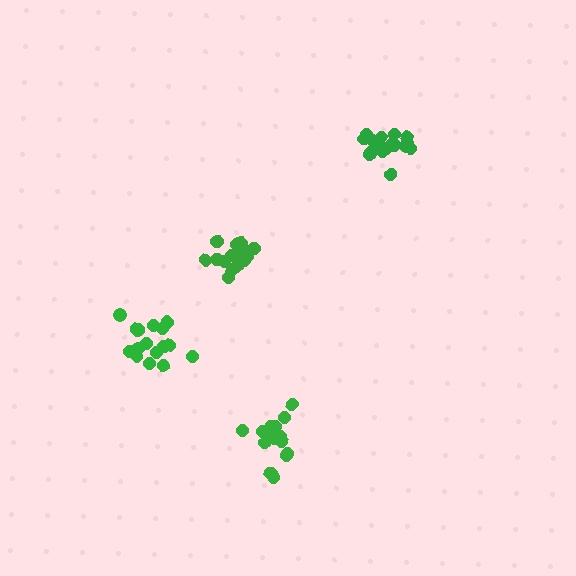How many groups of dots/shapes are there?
There are 4 groups.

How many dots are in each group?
Group 1: 16 dots, Group 2: 16 dots, Group 3: 17 dots, Group 4: 18 dots (67 total).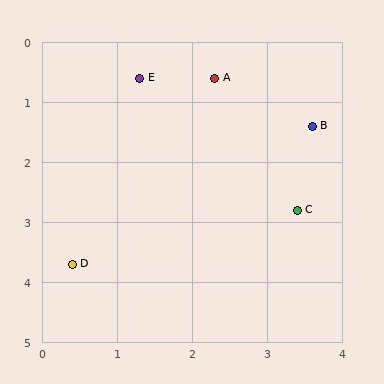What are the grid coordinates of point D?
Point D is at approximately (0.4, 3.7).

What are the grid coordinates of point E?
Point E is at approximately (1.3, 0.6).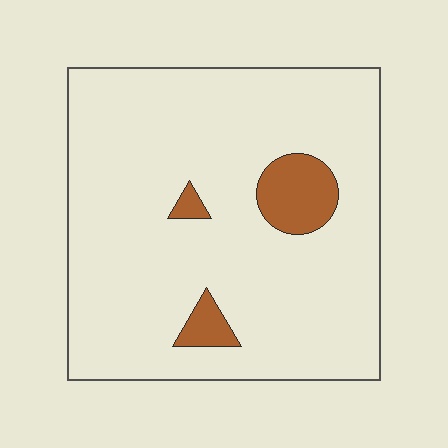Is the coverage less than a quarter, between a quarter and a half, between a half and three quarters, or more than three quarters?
Less than a quarter.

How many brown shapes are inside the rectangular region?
3.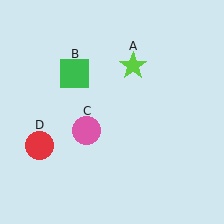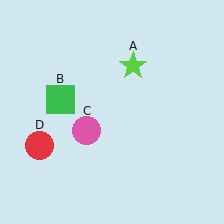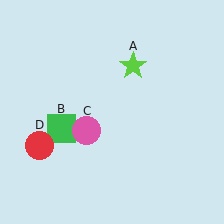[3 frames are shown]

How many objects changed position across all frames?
1 object changed position: green square (object B).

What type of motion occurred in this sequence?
The green square (object B) rotated counterclockwise around the center of the scene.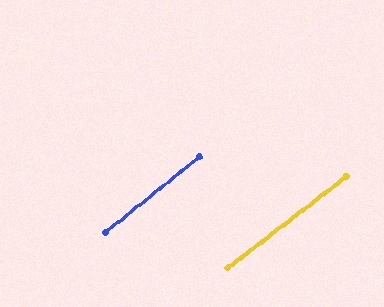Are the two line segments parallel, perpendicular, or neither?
Parallel — their directions differ by only 1.2°.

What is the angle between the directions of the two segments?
Approximately 1 degree.